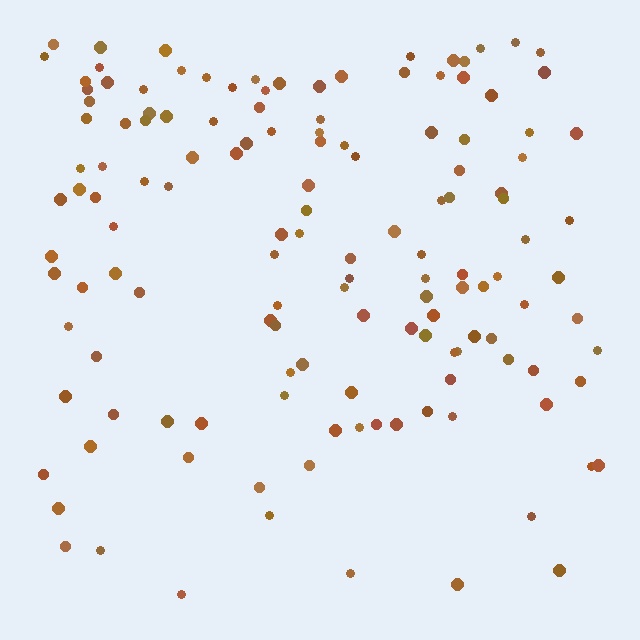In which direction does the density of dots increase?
From bottom to top, with the top side densest.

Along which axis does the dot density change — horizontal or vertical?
Vertical.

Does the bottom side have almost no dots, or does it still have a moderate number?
Still a moderate number, just noticeably fewer than the top.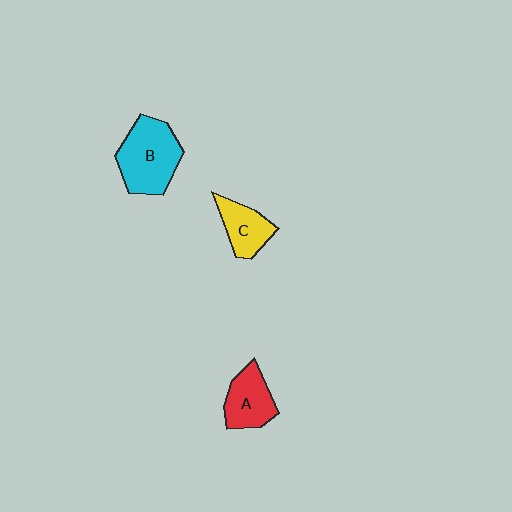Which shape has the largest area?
Shape B (cyan).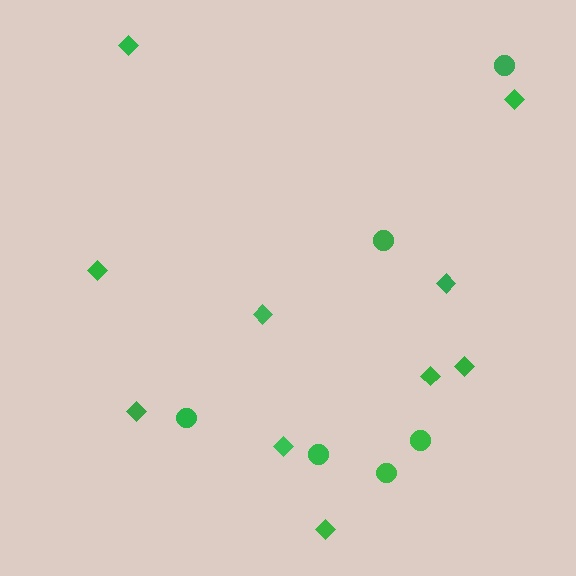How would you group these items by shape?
There are 2 groups: one group of circles (6) and one group of diamonds (10).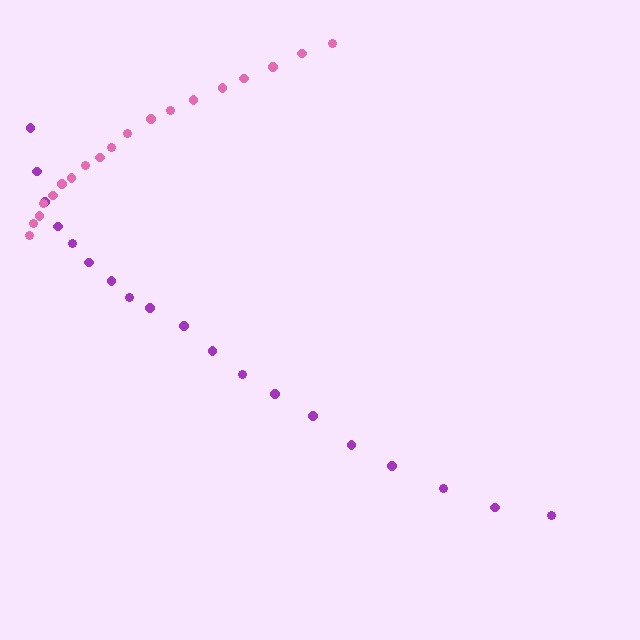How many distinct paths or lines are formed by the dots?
There are 2 distinct paths.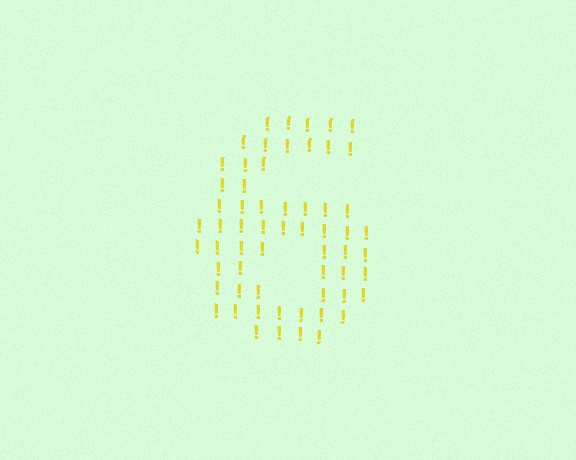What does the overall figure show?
The overall figure shows the digit 6.